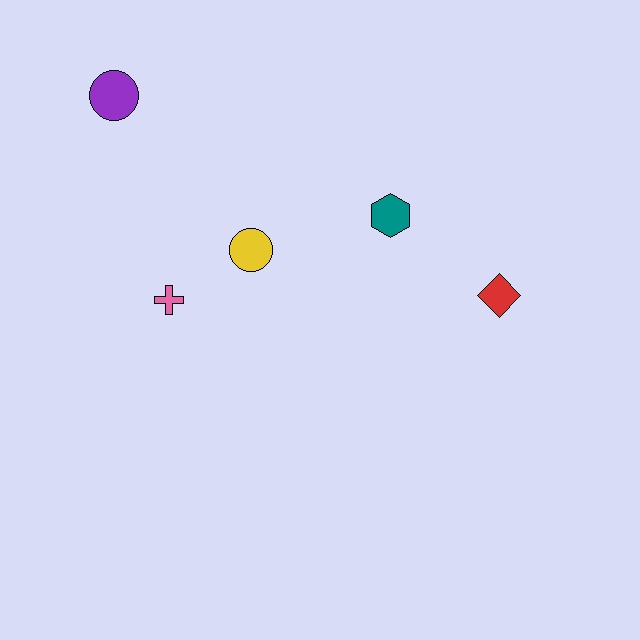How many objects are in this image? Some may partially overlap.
There are 5 objects.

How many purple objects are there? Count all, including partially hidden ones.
There is 1 purple object.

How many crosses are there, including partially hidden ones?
There is 1 cross.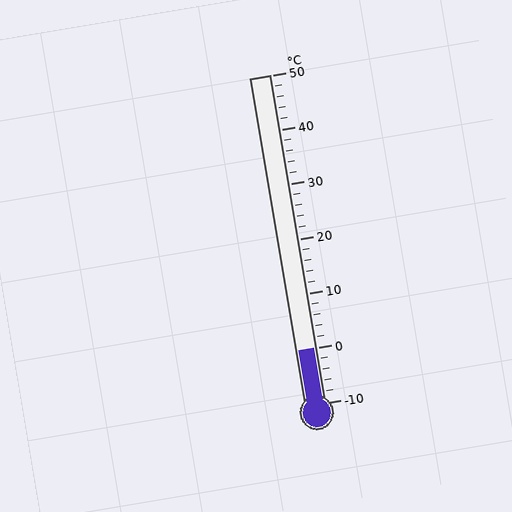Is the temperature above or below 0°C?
The temperature is at 0°C.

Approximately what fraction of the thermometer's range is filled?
The thermometer is filled to approximately 15% of its range.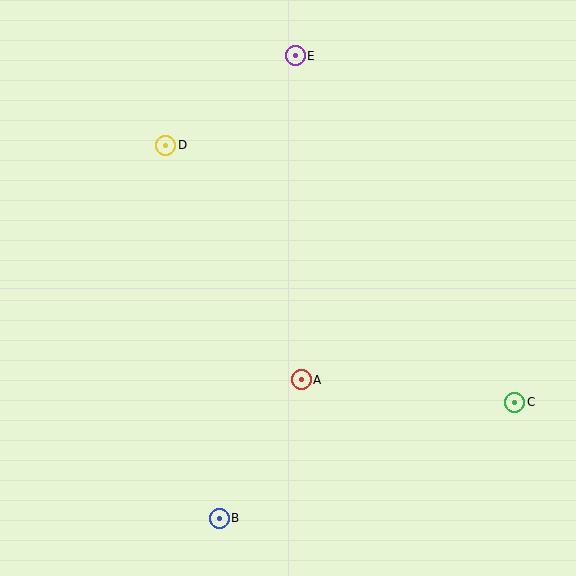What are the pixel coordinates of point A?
Point A is at (301, 380).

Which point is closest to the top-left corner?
Point D is closest to the top-left corner.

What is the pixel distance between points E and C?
The distance between E and C is 410 pixels.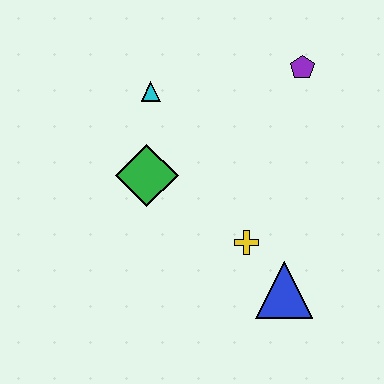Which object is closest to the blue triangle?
The yellow cross is closest to the blue triangle.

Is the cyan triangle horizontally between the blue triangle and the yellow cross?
No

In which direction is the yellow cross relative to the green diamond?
The yellow cross is to the right of the green diamond.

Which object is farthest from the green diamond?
The purple pentagon is farthest from the green diamond.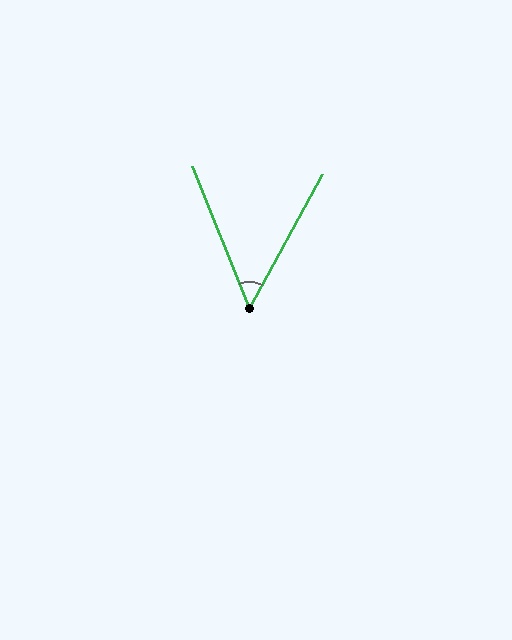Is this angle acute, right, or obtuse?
It is acute.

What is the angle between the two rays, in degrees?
Approximately 51 degrees.